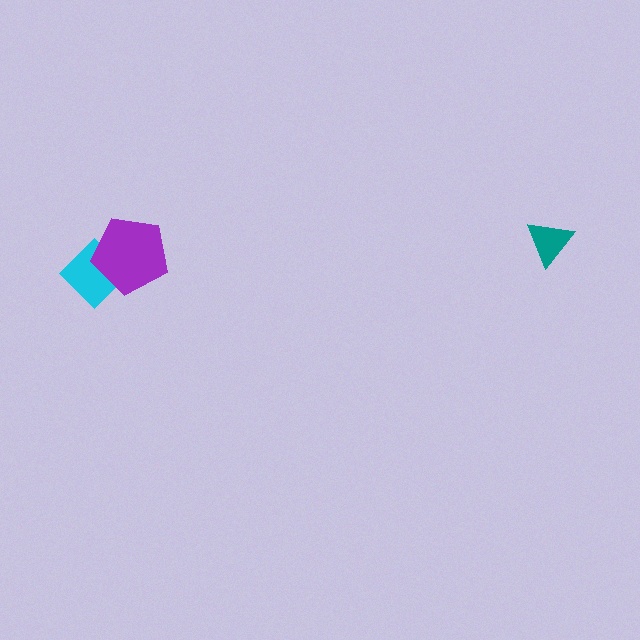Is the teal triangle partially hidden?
No, no other shape covers it.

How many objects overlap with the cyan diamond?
1 object overlaps with the cyan diamond.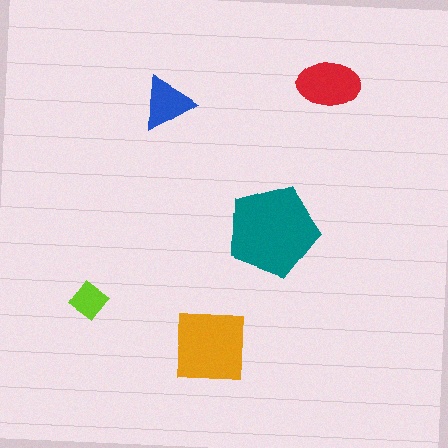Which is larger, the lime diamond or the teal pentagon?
The teal pentagon.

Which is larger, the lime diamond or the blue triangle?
The blue triangle.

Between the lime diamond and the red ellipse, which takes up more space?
The red ellipse.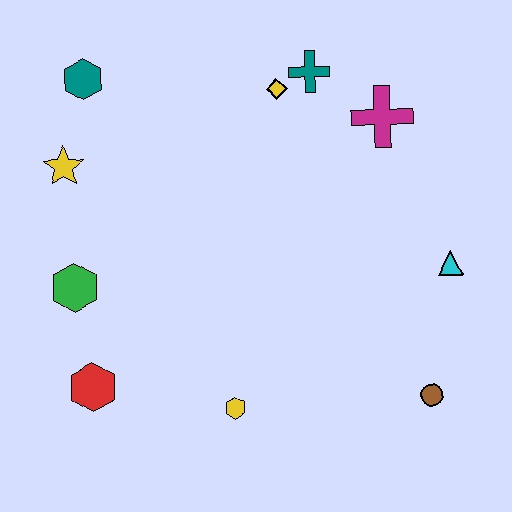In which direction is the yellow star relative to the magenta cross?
The yellow star is to the left of the magenta cross.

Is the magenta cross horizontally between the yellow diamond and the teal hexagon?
No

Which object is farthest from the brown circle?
The teal hexagon is farthest from the brown circle.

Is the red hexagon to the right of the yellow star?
Yes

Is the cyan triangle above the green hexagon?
Yes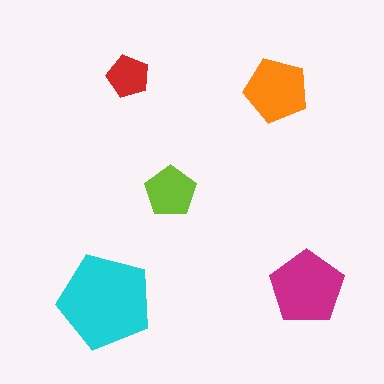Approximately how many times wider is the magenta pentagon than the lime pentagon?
About 1.5 times wider.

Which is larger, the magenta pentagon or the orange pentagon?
The magenta one.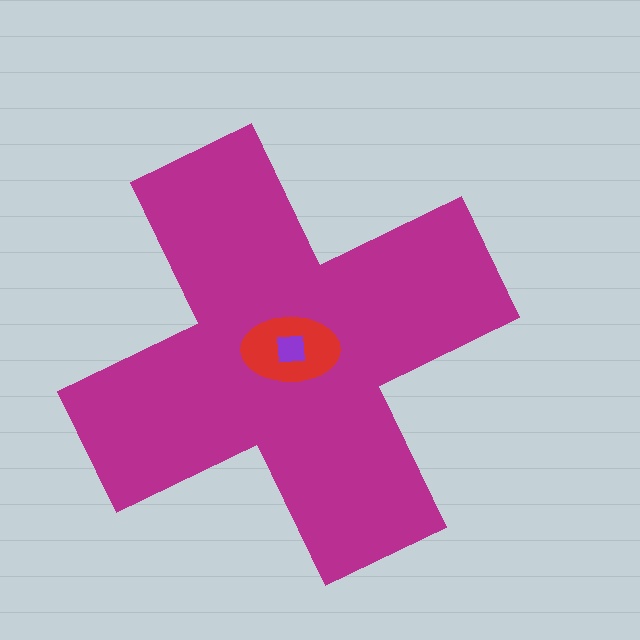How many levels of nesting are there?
3.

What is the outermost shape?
The magenta cross.